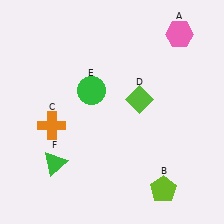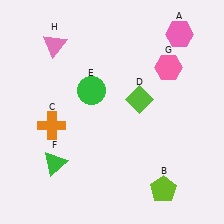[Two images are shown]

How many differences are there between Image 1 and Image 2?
There are 2 differences between the two images.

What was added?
A pink hexagon (G), a pink triangle (H) were added in Image 2.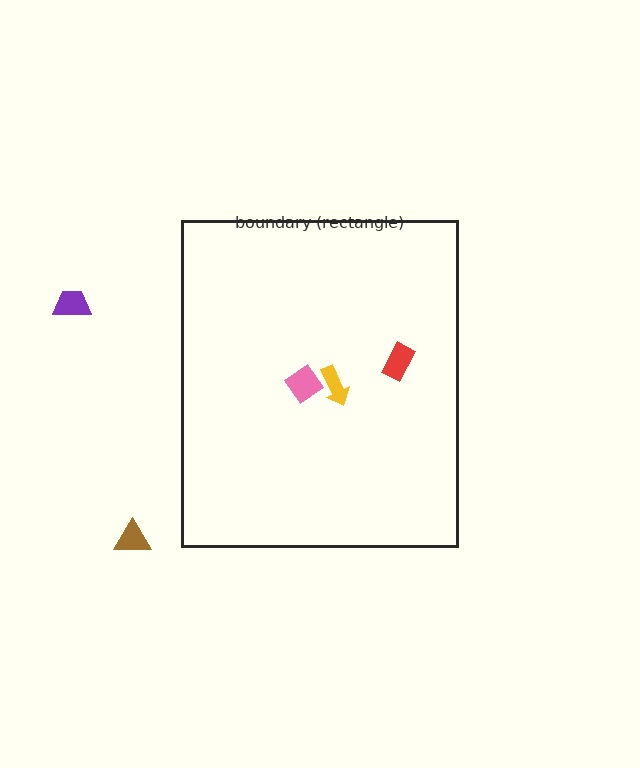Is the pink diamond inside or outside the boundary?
Inside.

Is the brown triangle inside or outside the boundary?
Outside.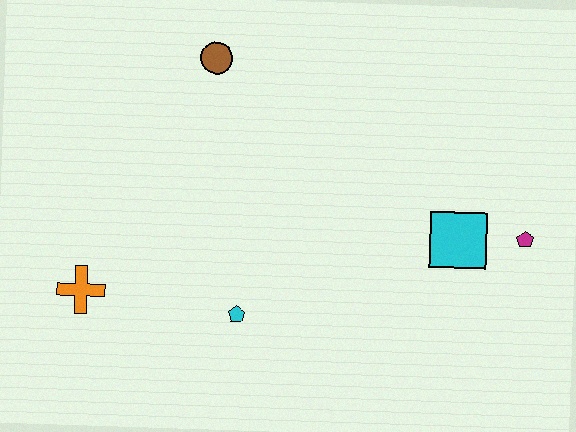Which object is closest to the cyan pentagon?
The orange cross is closest to the cyan pentagon.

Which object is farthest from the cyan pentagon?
The magenta pentagon is farthest from the cyan pentagon.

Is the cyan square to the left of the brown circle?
No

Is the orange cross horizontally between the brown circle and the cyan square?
No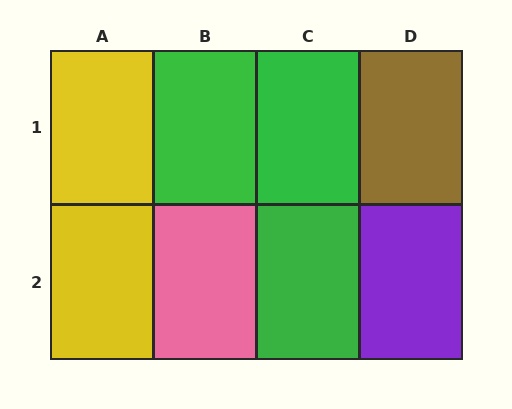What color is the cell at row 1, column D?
Brown.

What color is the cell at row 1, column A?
Yellow.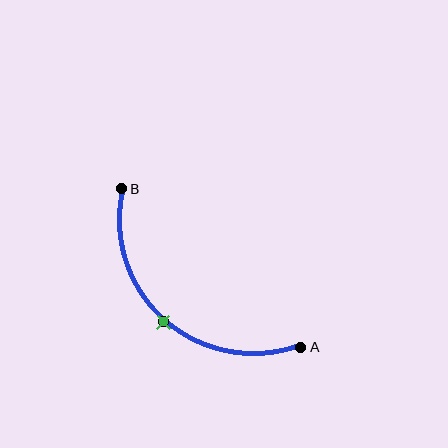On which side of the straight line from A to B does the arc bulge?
The arc bulges below and to the left of the straight line connecting A and B.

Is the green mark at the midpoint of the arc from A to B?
Yes. The green mark lies on the arc at equal arc-length from both A and B — it is the arc midpoint.